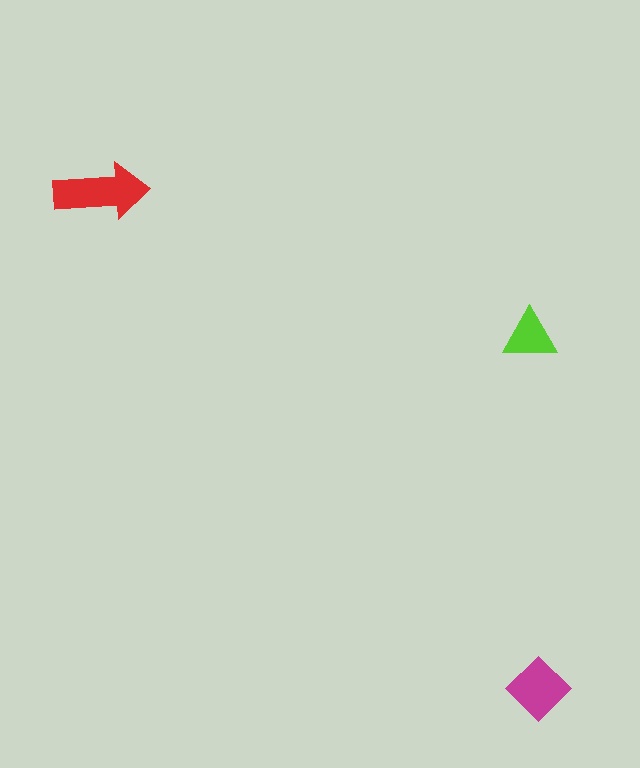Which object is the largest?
The red arrow.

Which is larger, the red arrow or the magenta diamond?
The red arrow.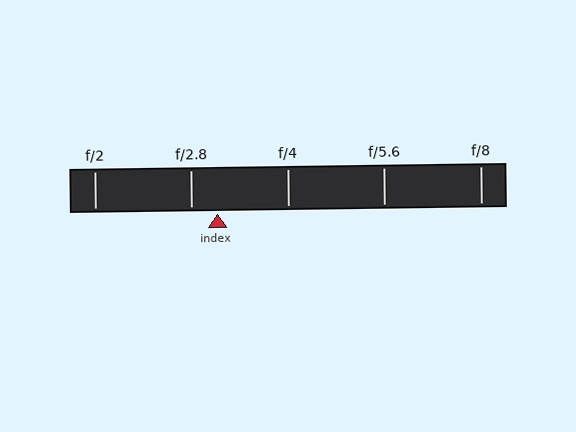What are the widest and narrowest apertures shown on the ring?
The widest aperture shown is f/2 and the narrowest is f/8.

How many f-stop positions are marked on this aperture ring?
There are 5 f-stop positions marked.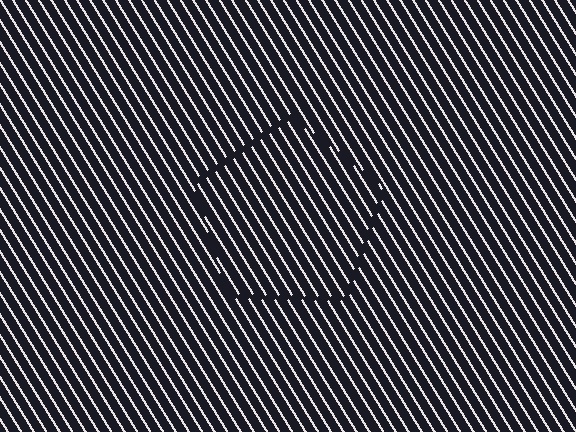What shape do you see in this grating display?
An illusory pentagon. The interior of the shape contains the same grating, shifted by half a period — the contour is defined by the phase discontinuity where line-ends from the inner and outer gratings abut.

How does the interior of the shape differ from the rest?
The interior of the shape contains the same grating, shifted by half a period — the contour is defined by the phase discontinuity where line-ends from the inner and outer gratings abut.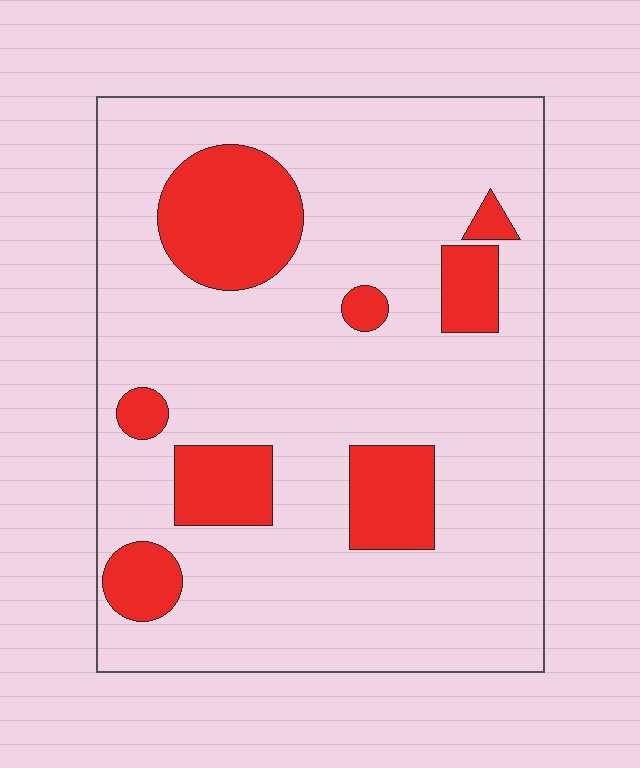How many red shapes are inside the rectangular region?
8.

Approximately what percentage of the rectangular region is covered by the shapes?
Approximately 20%.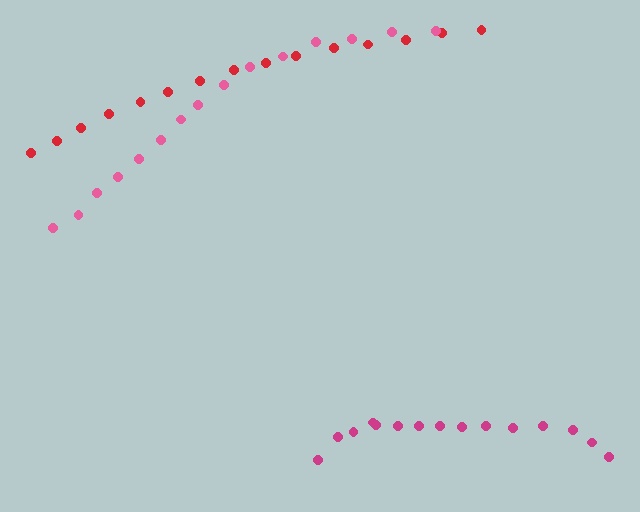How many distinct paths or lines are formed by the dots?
There are 3 distinct paths.